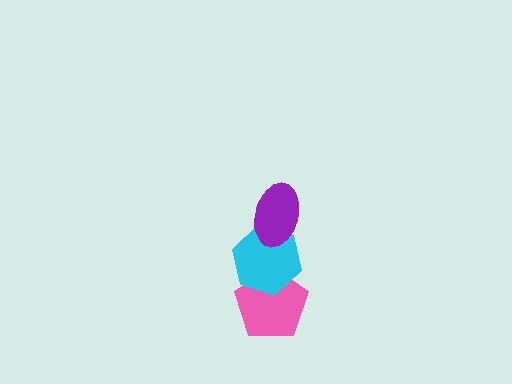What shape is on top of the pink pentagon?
The cyan hexagon is on top of the pink pentagon.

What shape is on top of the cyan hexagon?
The purple ellipse is on top of the cyan hexagon.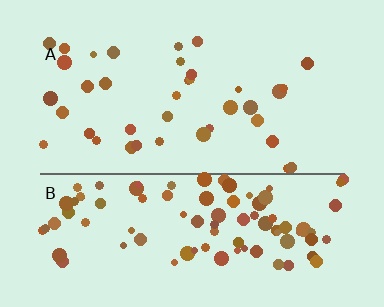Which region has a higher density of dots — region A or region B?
B (the bottom).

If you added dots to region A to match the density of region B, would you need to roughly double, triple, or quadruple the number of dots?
Approximately triple.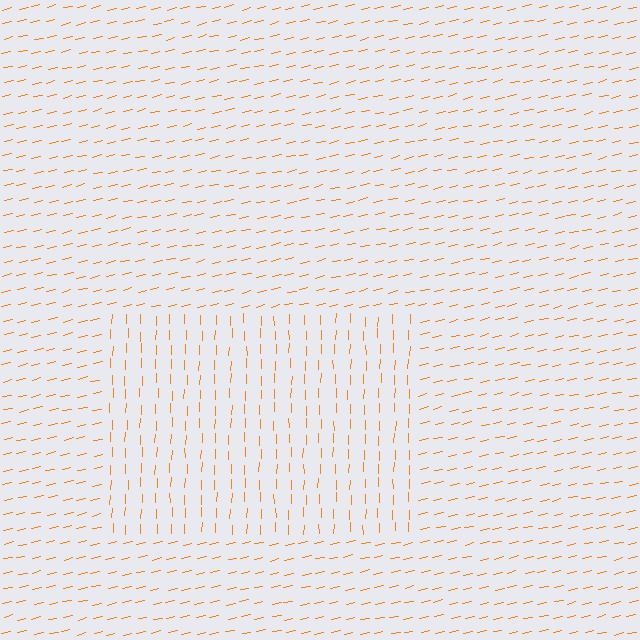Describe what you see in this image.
The image is filled with small orange line segments. A rectangle region in the image has lines oriented differently from the surrounding lines, creating a visible texture boundary.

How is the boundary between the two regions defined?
The boundary is defined purely by a change in line orientation (approximately 76 degrees difference). All lines are the same color and thickness.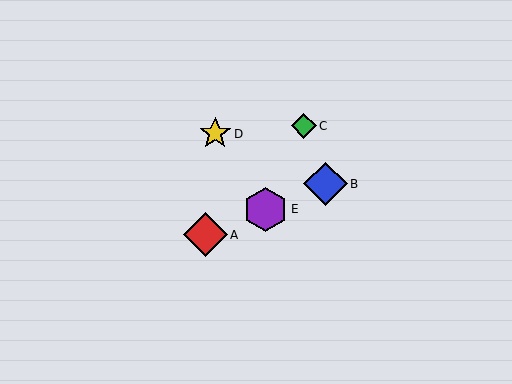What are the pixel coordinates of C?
Object C is at (304, 126).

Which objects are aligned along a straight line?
Objects A, B, E are aligned along a straight line.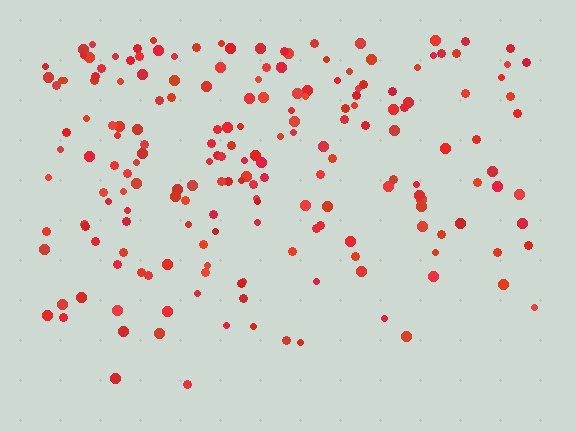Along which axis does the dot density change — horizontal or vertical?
Vertical.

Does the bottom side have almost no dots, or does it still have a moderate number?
Still a moderate number, just noticeably fewer than the top.